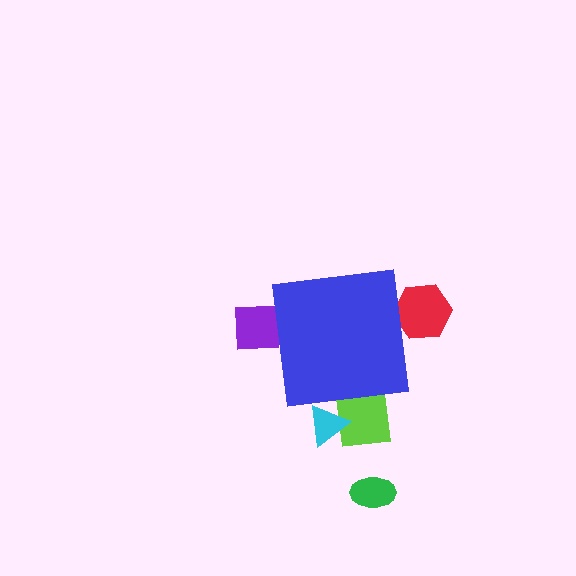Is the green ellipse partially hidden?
No, the green ellipse is fully visible.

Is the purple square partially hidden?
Yes, the purple square is partially hidden behind the blue square.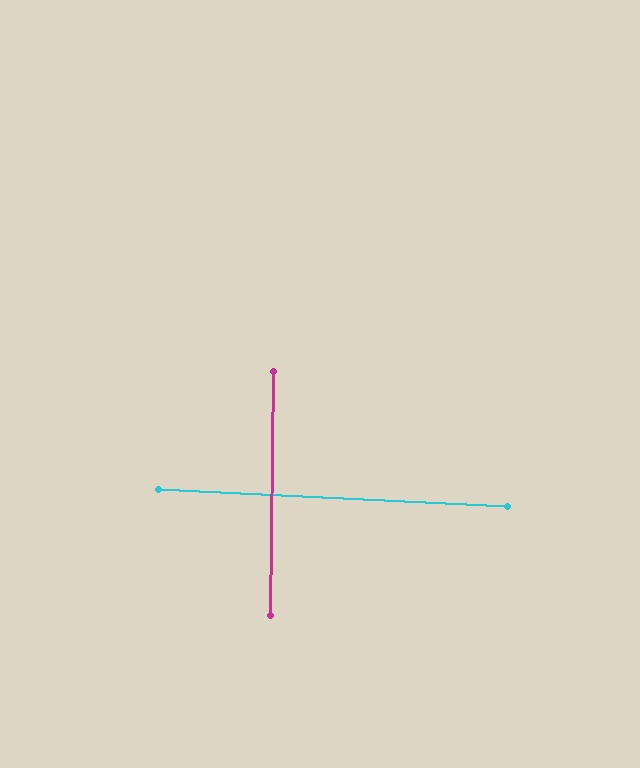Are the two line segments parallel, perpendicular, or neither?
Perpendicular — they meet at approximately 88°.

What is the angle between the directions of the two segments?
Approximately 88 degrees.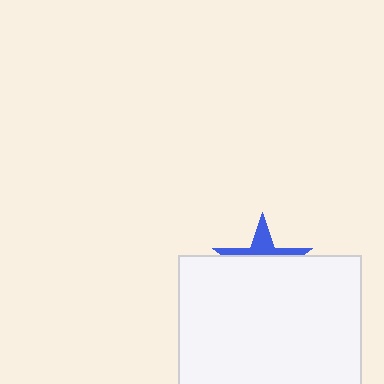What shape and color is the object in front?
The object in front is a white rectangle.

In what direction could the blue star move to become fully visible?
The blue star could move up. That would shift it out from behind the white rectangle entirely.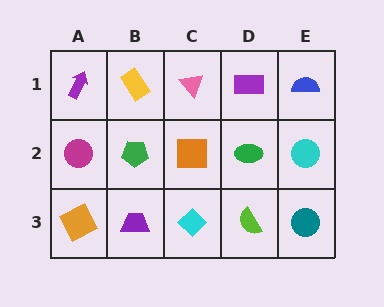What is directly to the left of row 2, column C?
A green pentagon.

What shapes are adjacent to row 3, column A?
A magenta circle (row 2, column A), a purple trapezoid (row 3, column B).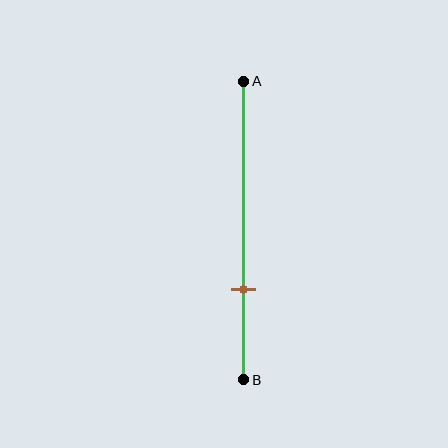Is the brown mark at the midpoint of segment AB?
No, the mark is at about 70% from A, not at the 50% midpoint.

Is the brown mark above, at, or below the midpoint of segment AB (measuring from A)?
The brown mark is below the midpoint of segment AB.